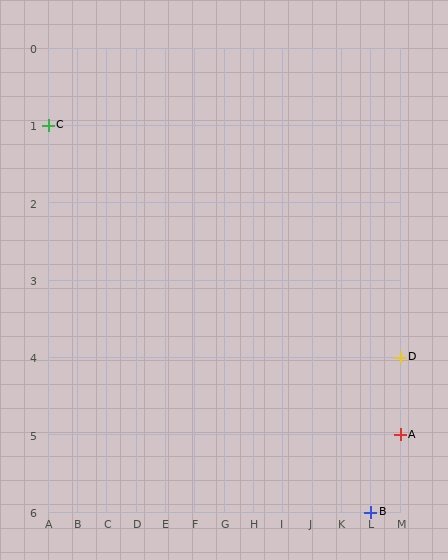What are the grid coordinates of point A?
Point A is at grid coordinates (M, 5).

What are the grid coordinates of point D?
Point D is at grid coordinates (M, 4).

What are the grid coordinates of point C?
Point C is at grid coordinates (A, 1).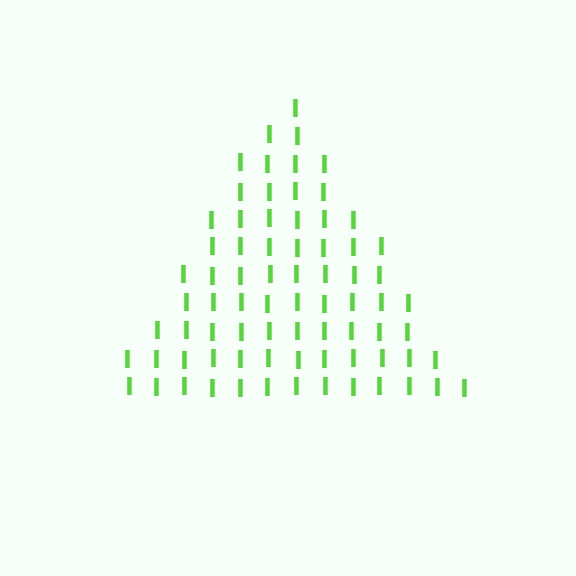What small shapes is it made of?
It is made of small letter I's.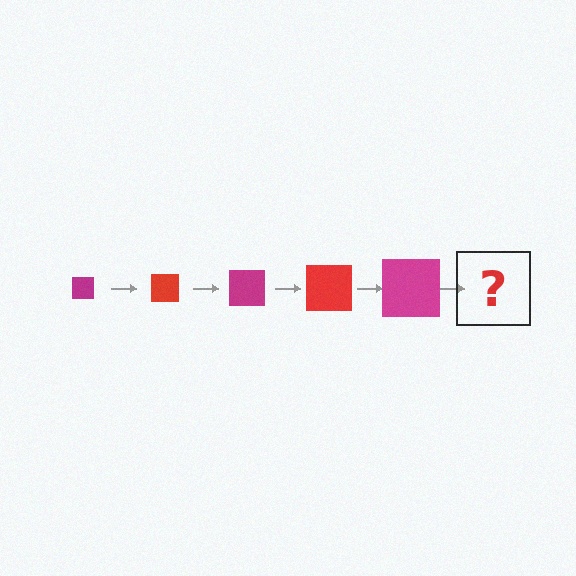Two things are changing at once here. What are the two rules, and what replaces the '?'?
The two rules are that the square grows larger each step and the color cycles through magenta and red. The '?' should be a red square, larger than the previous one.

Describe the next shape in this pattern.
It should be a red square, larger than the previous one.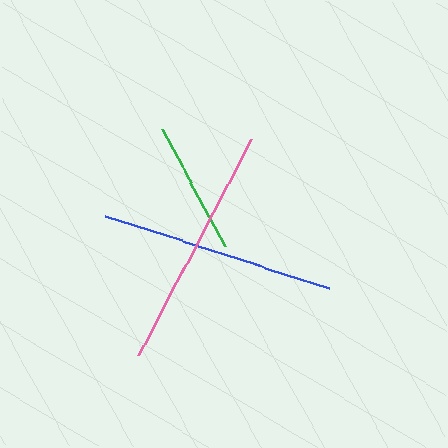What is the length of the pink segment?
The pink segment is approximately 243 pixels long.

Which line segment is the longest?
The pink line is the longest at approximately 243 pixels.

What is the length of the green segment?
The green segment is approximately 132 pixels long.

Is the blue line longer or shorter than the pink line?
The pink line is longer than the blue line.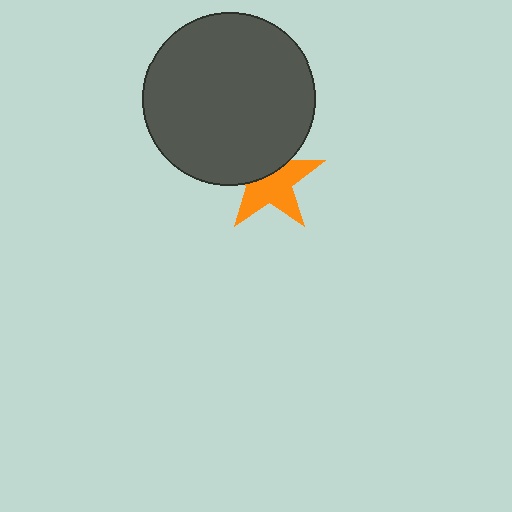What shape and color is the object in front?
The object in front is a dark gray circle.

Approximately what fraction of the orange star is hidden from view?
Roughly 41% of the orange star is hidden behind the dark gray circle.